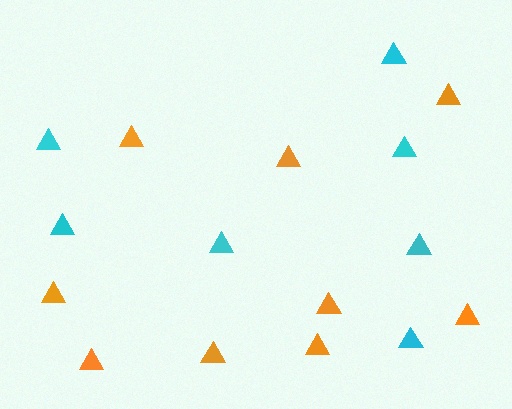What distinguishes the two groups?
There are 2 groups: one group of orange triangles (9) and one group of cyan triangles (7).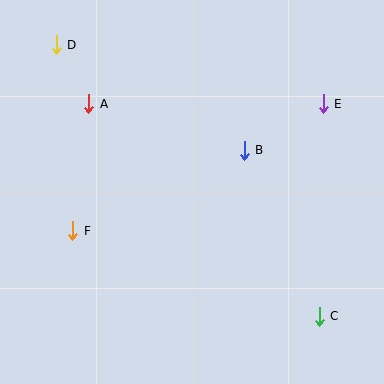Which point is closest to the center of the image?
Point B at (244, 150) is closest to the center.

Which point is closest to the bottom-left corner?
Point F is closest to the bottom-left corner.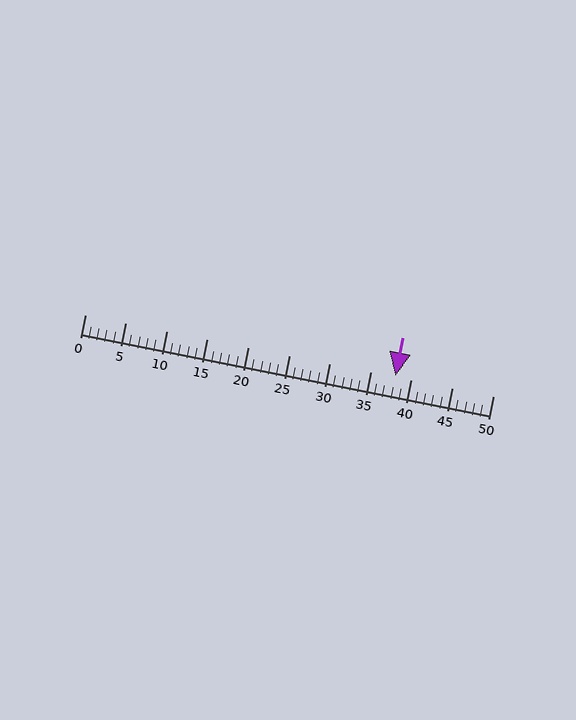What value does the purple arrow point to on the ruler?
The purple arrow points to approximately 38.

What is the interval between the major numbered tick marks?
The major tick marks are spaced 5 units apart.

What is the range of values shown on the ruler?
The ruler shows values from 0 to 50.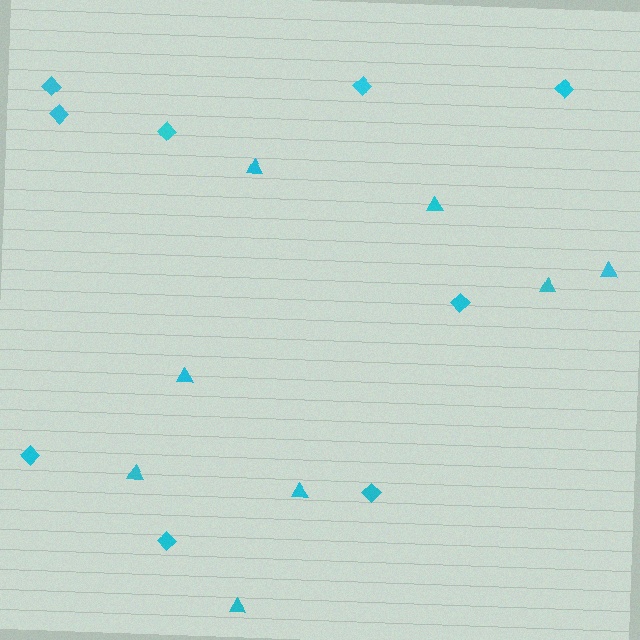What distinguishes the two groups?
There are 2 groups: one group of diamonds (9) and one group of triangles (8).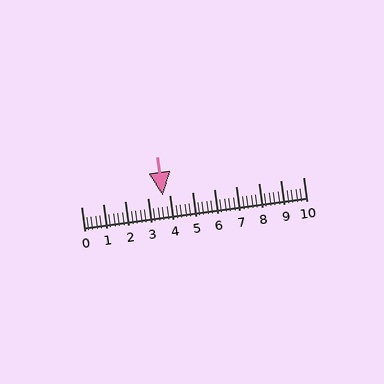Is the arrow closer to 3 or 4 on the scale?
The arrow is closer to 4.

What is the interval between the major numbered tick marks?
The major tick marks are spaced 1 units apart.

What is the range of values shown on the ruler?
The ruler shows values from 0 to 10.